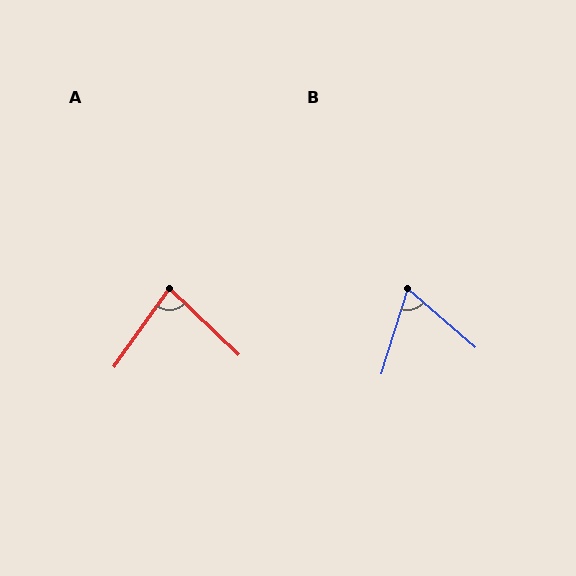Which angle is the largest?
A, at approximately 82 degrees.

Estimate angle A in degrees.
Approximately 82 degrees.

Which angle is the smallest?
B, at approximately 66 degrees.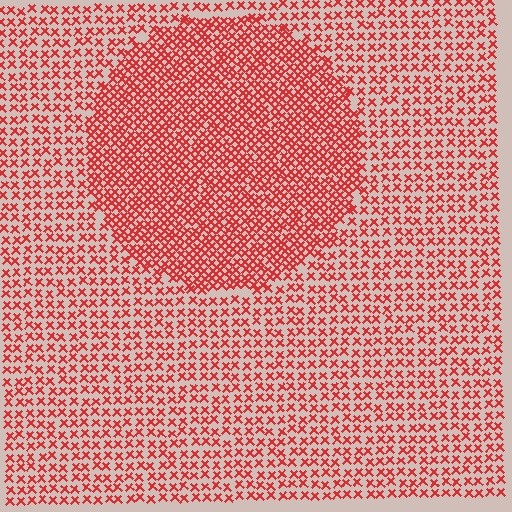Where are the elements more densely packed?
The elements are more densely packed inside the circle boundary.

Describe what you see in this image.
The image contains small red elements arranged at two different densities. A circle-shaped region is visible where the elements are more densely packed than the surrounding area.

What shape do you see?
I see a circle.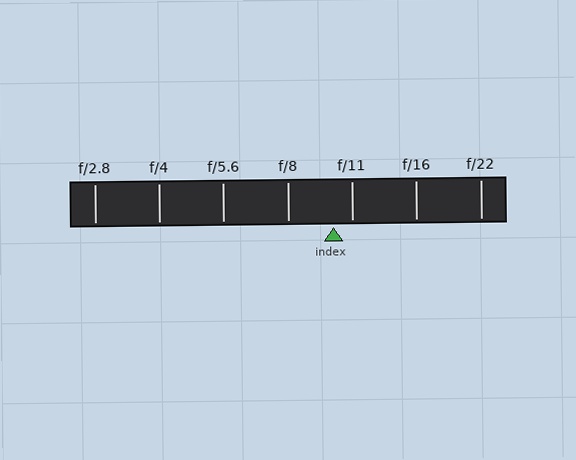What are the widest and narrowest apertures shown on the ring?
The widest aperture shown is f/2.8 and the narrowest is f/22.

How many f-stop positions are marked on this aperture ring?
There are 7 f-stop positions marked.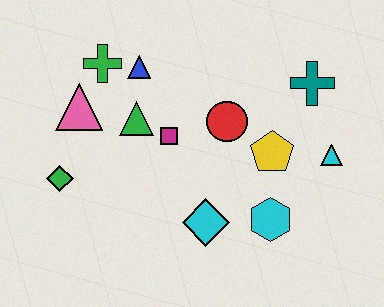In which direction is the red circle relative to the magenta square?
The red circle is to the right of the magenta square.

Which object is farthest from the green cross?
The cyan triangle is farthest from the green cross.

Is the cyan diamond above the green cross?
No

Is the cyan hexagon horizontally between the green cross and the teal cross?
Yes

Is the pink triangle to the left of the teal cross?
Yes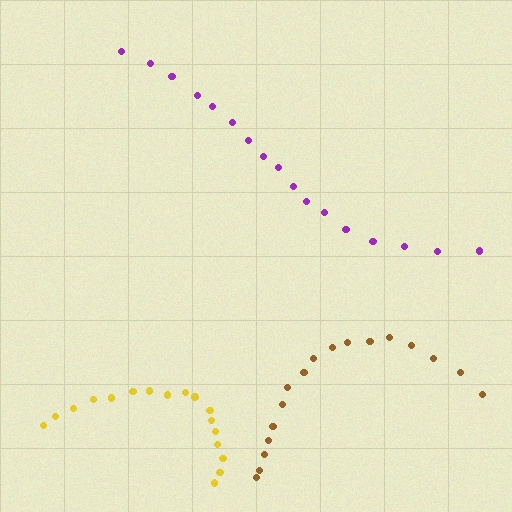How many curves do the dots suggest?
There are 3 distinct paths.